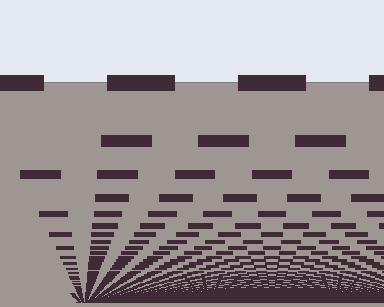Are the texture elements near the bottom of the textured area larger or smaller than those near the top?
Smaller. The gradient is inverted — elements near the bottom are smaller and denser.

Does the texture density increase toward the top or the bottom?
Density increases toward the bottom.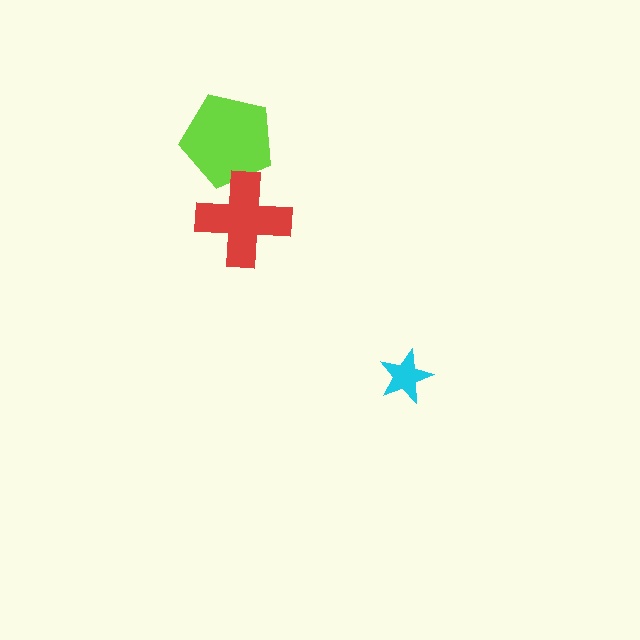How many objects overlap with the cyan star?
0 objects overlap with the cyan star.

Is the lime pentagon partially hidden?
Yes, it is partially covered by another shape.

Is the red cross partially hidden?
No, no other shape covers it.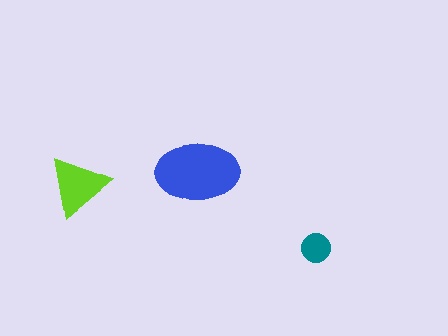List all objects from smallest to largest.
The teal circle, the lime triangle, the blue ellipse.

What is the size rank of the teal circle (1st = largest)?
3rd.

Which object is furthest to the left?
The lime triangle is leftmost.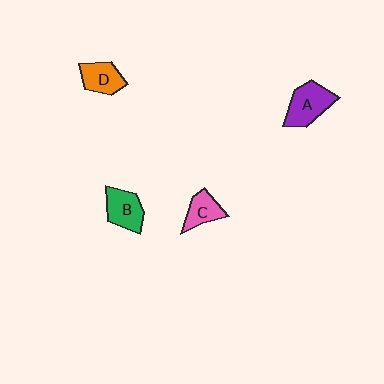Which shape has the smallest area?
Shape C (pink).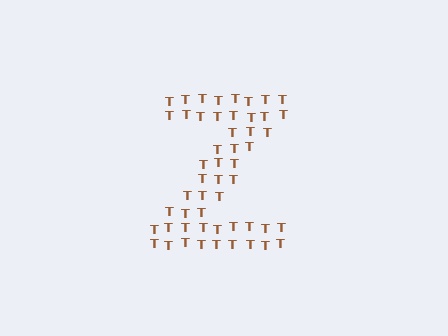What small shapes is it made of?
It is made of small letter T's.